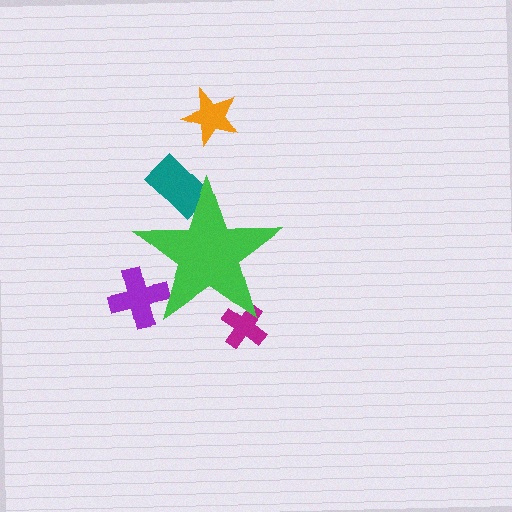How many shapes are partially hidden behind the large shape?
3 shapes are partially hidden.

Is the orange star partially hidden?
No, the orange star is fully visible.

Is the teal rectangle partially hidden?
Yes, the teal rectangle is partially hidden behind the green star.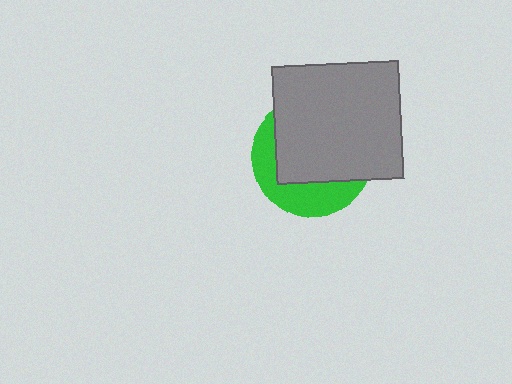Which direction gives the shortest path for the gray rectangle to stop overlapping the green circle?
Moving toward the upper-right gives the shortest separation.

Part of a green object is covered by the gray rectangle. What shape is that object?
It is a circle.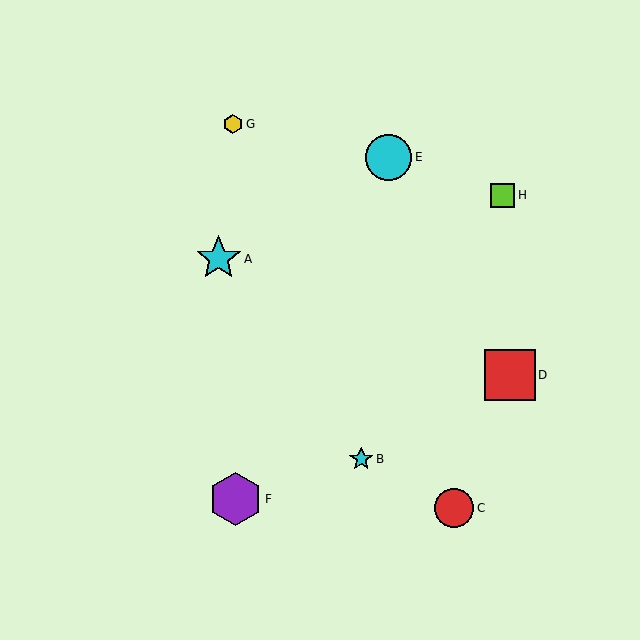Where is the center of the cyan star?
The center of the cyan star is at (361, 459).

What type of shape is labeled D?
Shape D is a red square.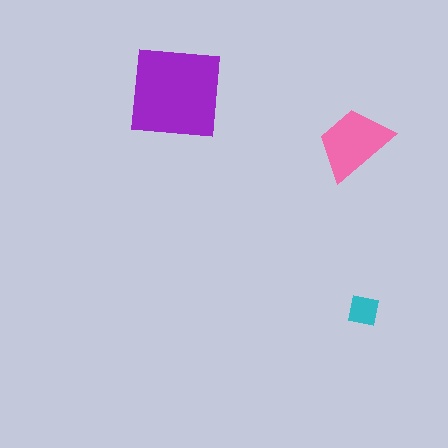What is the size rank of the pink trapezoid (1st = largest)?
2nd.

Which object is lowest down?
The cyan square is bottommost.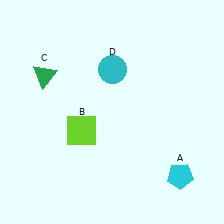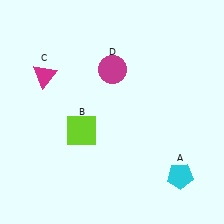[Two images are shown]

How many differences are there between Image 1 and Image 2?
There are 2 differences between the two images.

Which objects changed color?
C changed from green to magenta. D changed from cyan to magenta.